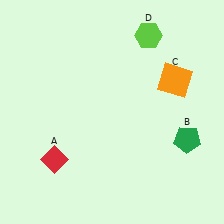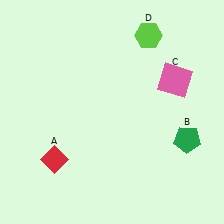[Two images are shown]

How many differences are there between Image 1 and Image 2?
There is 1 difference between the two images.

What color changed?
The square (C) changed from orange in Image 1 to pink in Image 2.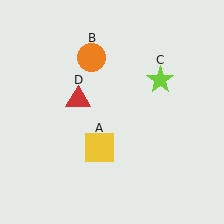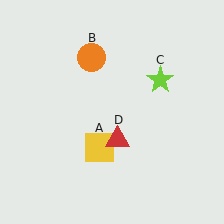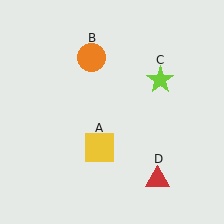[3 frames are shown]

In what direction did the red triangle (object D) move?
The red triangle (object D) moved down and to the right.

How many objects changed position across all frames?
1 object changed position: red triangle (object D).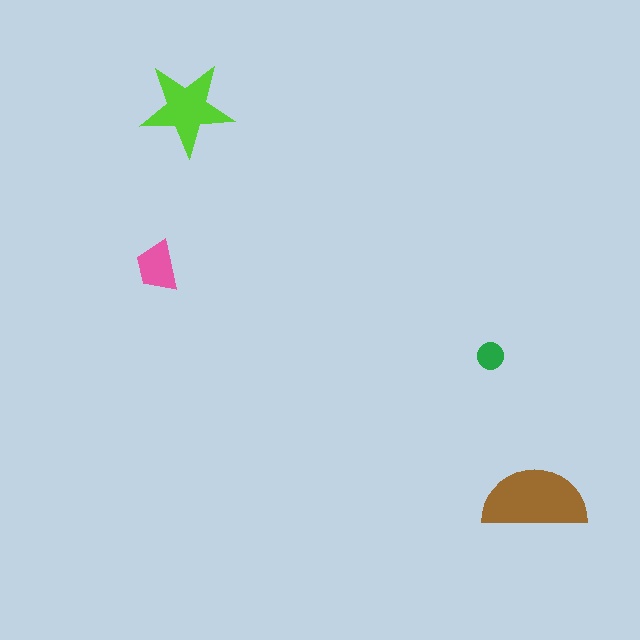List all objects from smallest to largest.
The green circle, the pink trapezoid, the lime star, the brown semicircle.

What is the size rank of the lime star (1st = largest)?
2nd.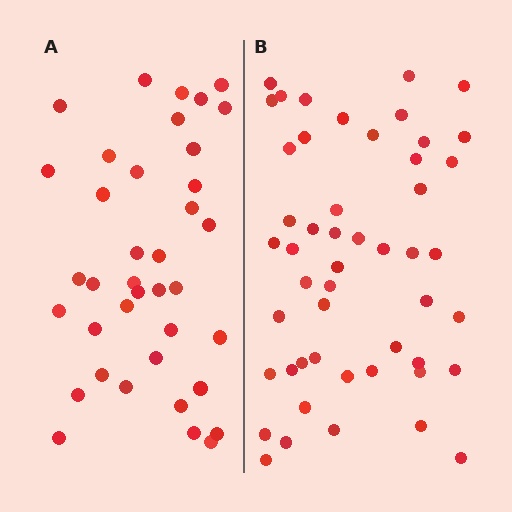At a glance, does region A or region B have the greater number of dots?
Region B (the right region) has more dots.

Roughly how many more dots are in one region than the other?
Region B has roughly 12 or so more dots than region A.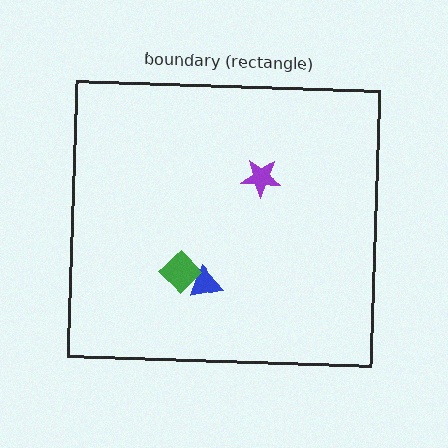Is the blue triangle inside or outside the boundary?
Inside.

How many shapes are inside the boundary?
3 inside, 0 outside.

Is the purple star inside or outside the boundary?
Inside.